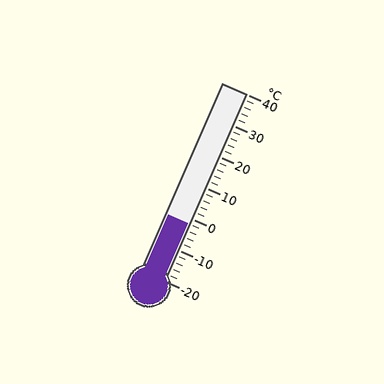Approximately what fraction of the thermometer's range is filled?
The thermometer is filled to approximately 30% of its range.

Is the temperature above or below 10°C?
The temperature is below 10°C.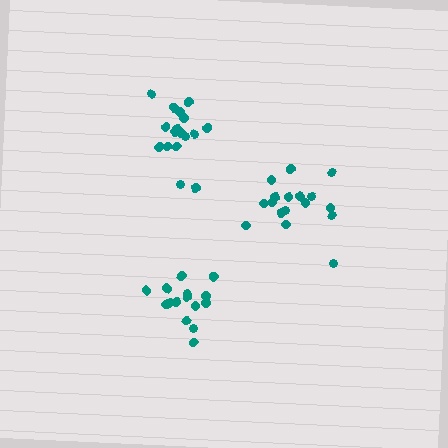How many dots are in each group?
Group 1: 15 dots, Group 2: 17 dots, Group 3: 17 dots (49 total).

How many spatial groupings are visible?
There are 3 spatial groupings.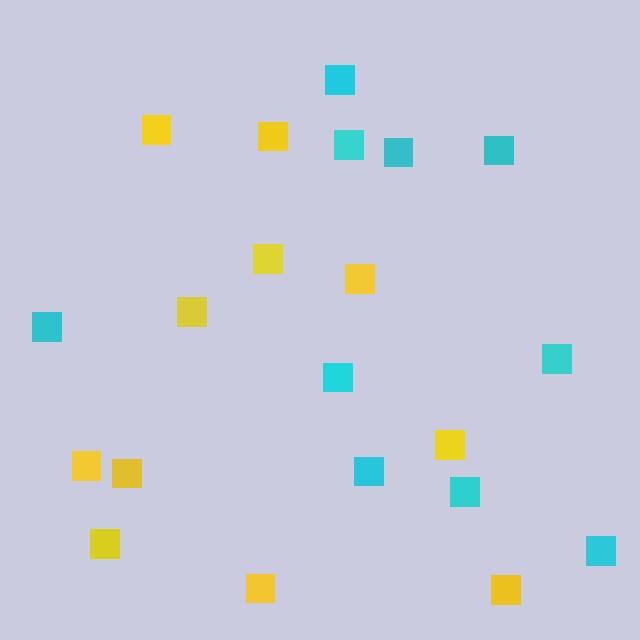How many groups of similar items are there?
There are 2 groups: one group of yellow squares (11) and one group of cyan squares (10).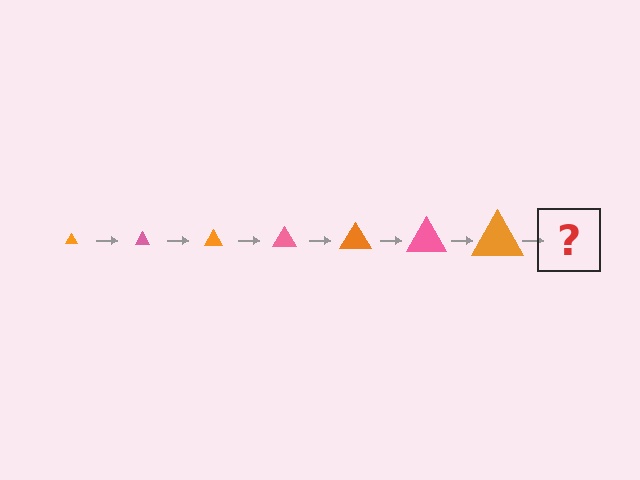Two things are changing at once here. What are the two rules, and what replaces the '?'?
The two rules are that the triangle grows larger each step and the color cycles through orange and pink. The '?' should be a pink triangle, larger than the previous one.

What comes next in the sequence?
The next element should be a pink triangle, larger than the previous one.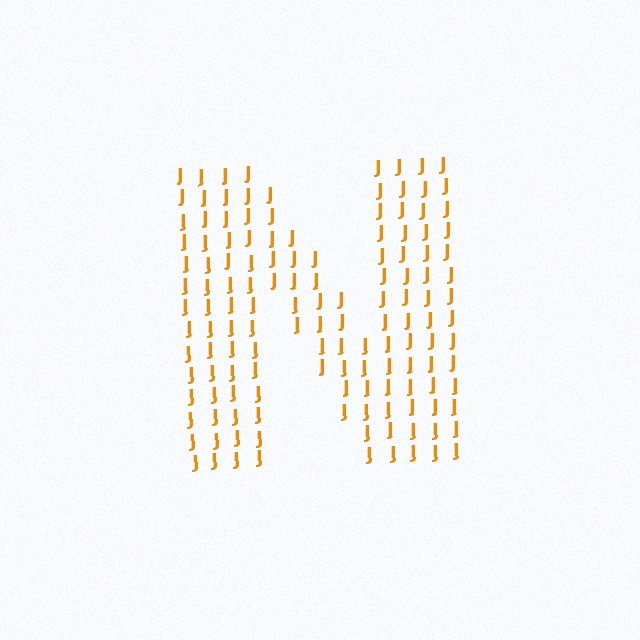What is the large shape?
The large shape is the letter N.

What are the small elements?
The small elements are letter J's.